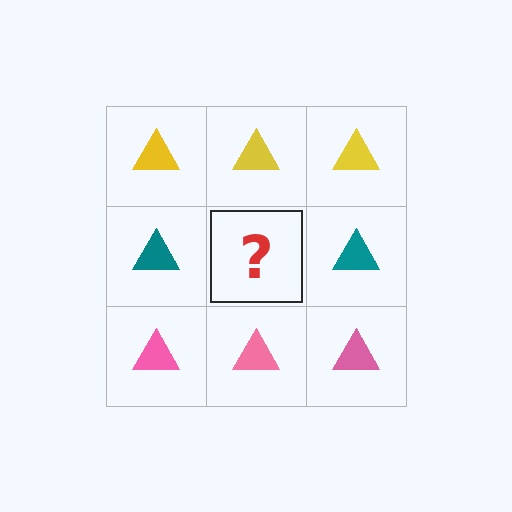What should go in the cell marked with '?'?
The missing cell should contain a teal triangle.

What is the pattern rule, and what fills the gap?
The rule is that each row has a consistent color. The gap should be filled with a teal triangle.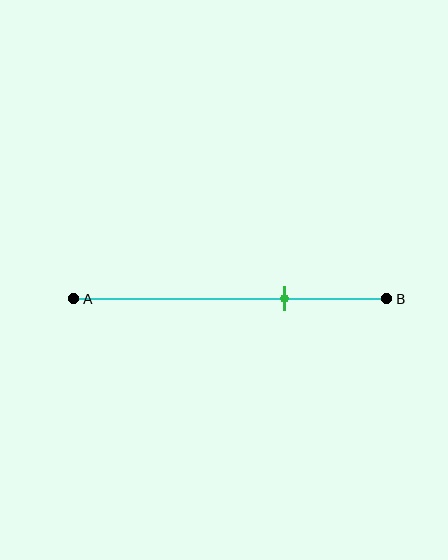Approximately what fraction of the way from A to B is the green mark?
The green mark is approximately 65% of the way from A to B.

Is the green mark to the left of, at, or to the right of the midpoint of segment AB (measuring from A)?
The green mark is to the right of the midpoint of segment AB.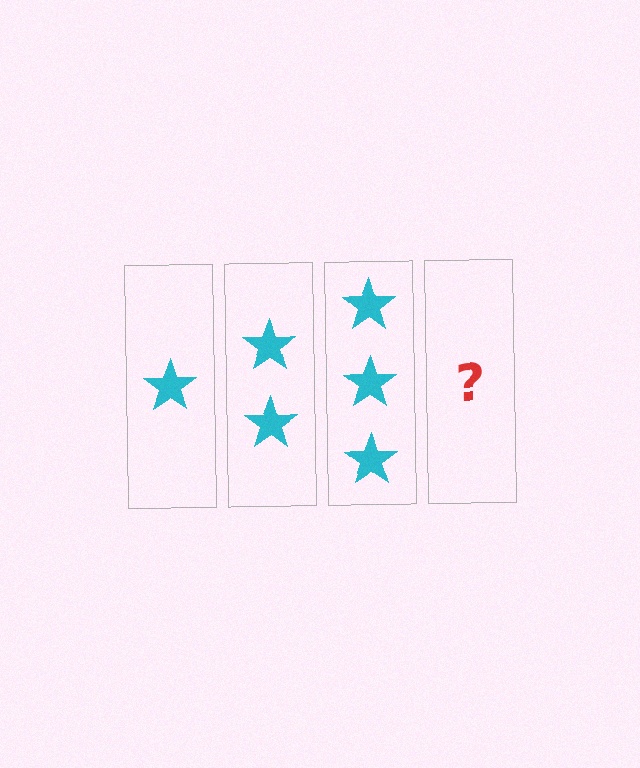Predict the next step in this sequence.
The next step is 4 stars.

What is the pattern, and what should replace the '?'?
The pattern is that each step adds one more star. The '?' should be 4 stars.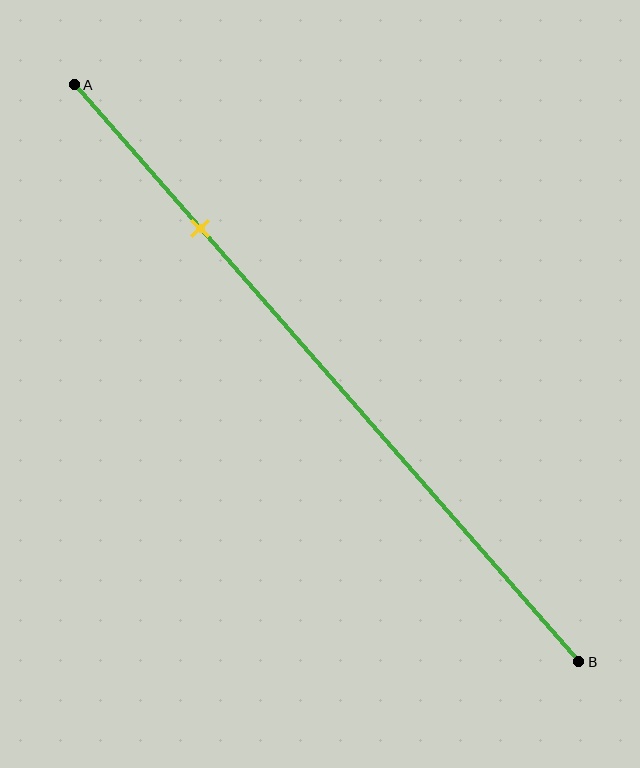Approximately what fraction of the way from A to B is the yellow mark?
The yellow mark is approximately 25% of the way from A to B.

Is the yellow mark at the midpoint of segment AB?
No, the mark is at about 25% from A, not at the 50% midpoint.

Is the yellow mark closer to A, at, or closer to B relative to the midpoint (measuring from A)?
The yellow mark is closer to point A than the midpoint of segment AB.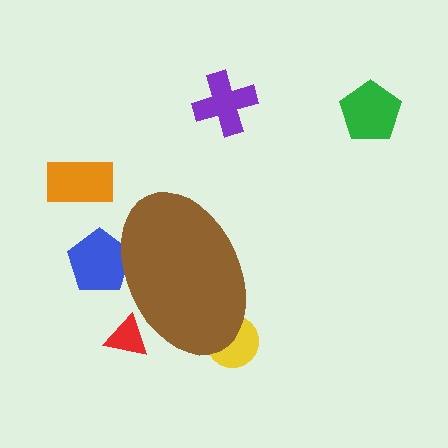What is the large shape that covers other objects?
A brown ellipse.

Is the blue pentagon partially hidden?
Yes, the blue pentagon is partially hidden behind the brown ellipse.